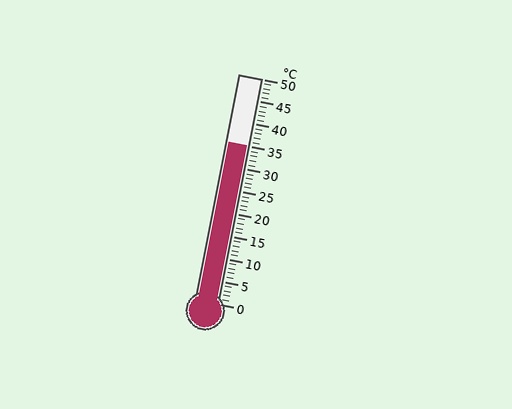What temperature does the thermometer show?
The thermometer shows approximately 35°C.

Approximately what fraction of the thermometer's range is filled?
The thermometer is filled to approximately 70% of its range.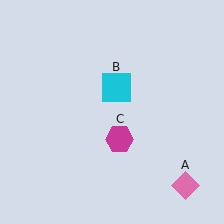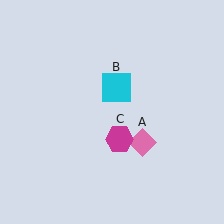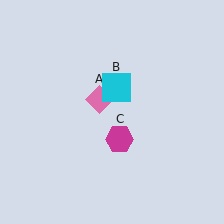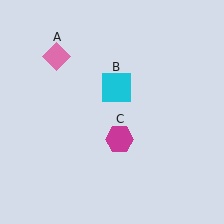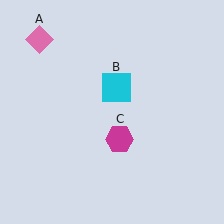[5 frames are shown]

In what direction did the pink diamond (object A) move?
The pink diamond (object A) moved up and to the left.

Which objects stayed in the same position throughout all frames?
Cyan square (object B) and magenta hexagon (object C) remained stationary.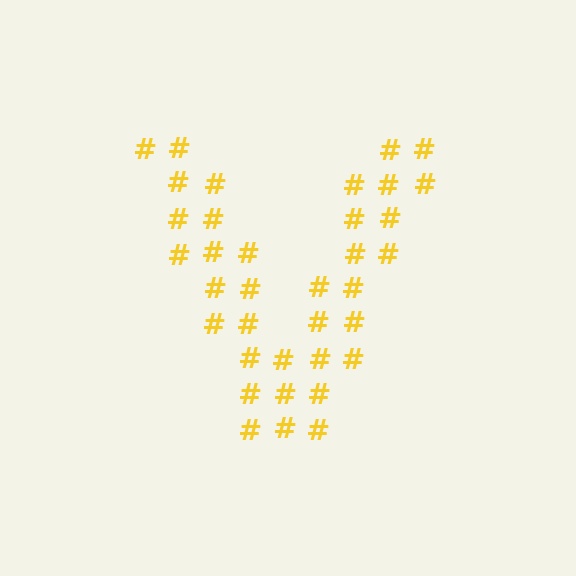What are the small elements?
The small elements are hash symbols.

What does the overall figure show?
The overall figure shows the letter V.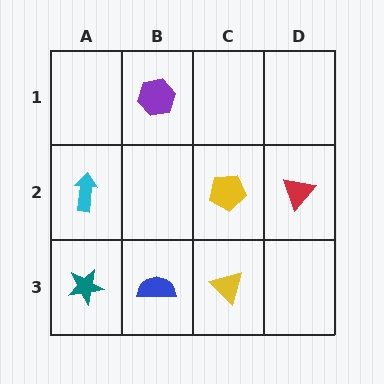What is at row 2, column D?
A red triangle.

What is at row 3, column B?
A blue semicircle.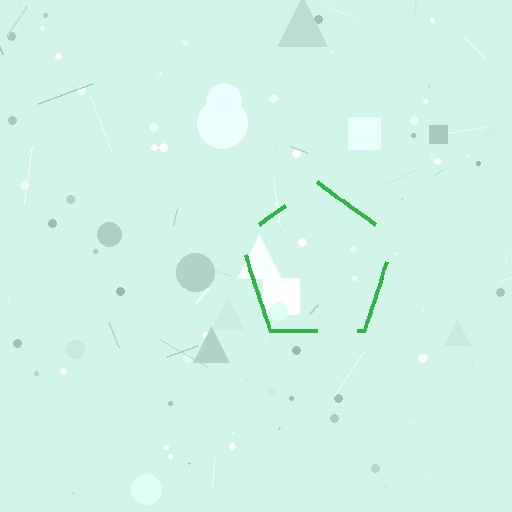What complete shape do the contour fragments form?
The contour fragments form a pentagon.